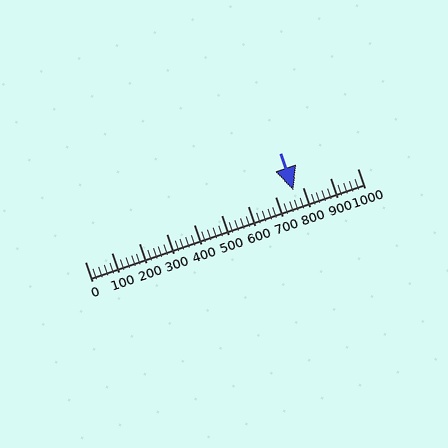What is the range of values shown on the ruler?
The ruler shows values from 0 to 1000.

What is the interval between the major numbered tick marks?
The major tick marks are spaced 100 units apart.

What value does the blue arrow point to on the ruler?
The blue arrow points to approximately 766.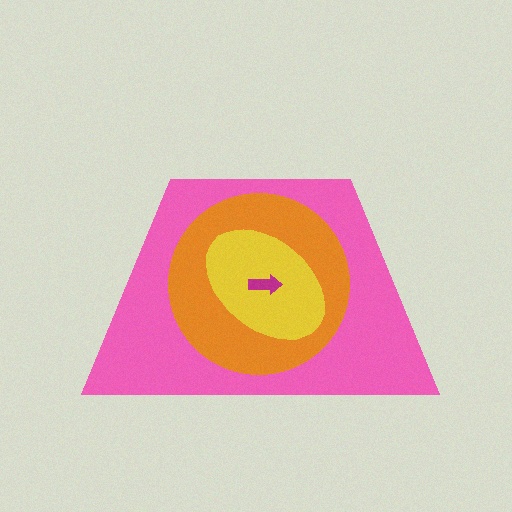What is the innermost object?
The magenta arrow.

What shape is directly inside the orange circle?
The yellow ellipse.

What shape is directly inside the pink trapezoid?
The orange circle.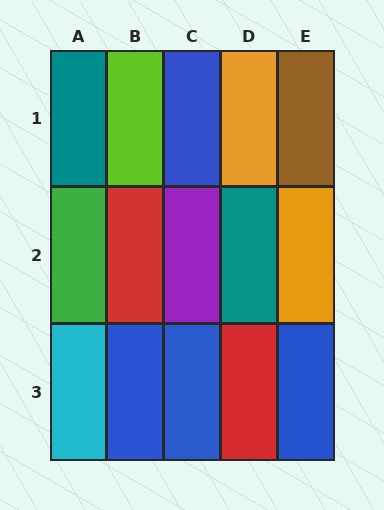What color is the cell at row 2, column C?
Purple.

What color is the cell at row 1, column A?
Teal.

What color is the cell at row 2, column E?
Orange.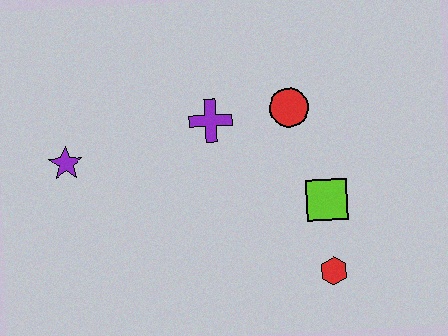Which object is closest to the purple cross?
The red circle is closest to the purple cross.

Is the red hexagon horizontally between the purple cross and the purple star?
No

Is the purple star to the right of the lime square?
No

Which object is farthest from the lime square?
The purple star is farthest from the lime square.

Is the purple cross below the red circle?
Yes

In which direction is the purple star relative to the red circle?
The purple star is to the left of the red circle.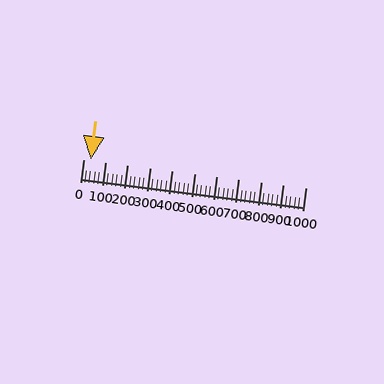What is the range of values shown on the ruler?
The ruler shows values from 0 to 1000.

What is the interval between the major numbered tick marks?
The major tick marks are spaced 100 units apart.